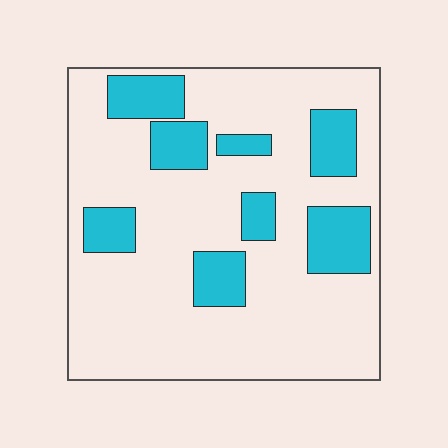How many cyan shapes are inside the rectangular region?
8.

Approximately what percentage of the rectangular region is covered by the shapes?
Approximately 20%.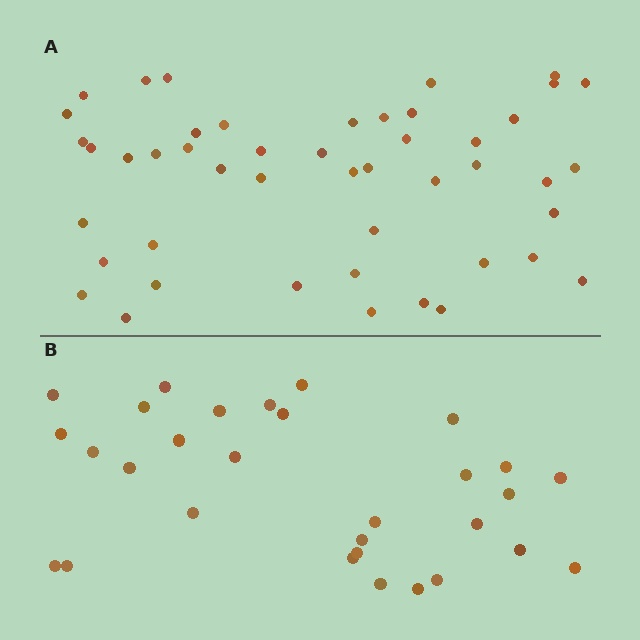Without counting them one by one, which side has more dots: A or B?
Region A (the top region) has more dots.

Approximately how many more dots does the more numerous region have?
Region A has approximately 15 more dots than region B.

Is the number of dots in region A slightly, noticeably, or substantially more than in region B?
Region A has substantially more. The ratio is roughly 1.6 to 1.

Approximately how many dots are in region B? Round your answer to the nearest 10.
About 30 dots.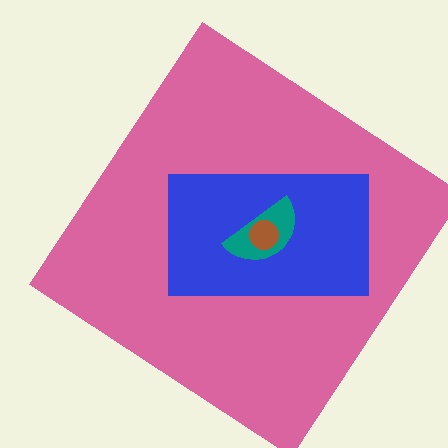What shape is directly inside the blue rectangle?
The teal semicircle.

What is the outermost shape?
The pink diamond.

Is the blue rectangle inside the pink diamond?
Yes.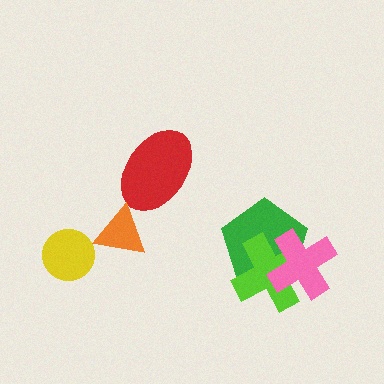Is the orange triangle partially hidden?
No, no other shape covers it.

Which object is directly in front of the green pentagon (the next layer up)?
The lime cross is directly in front of the green pentagon.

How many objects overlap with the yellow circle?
0 objects overlap with the yellow circle.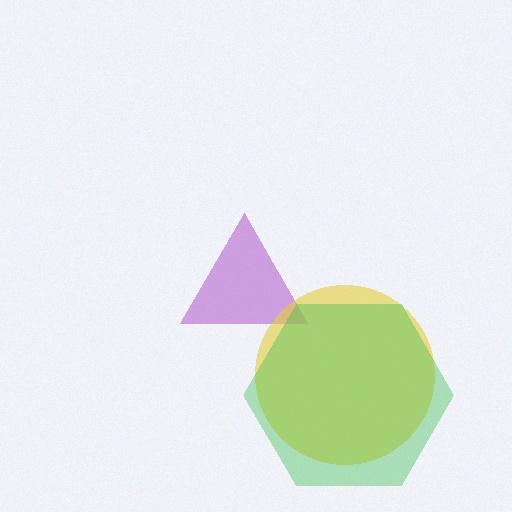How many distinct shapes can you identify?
There are 3 distinct shapes: a purple triangle, a yellow circle, a green hexagon.